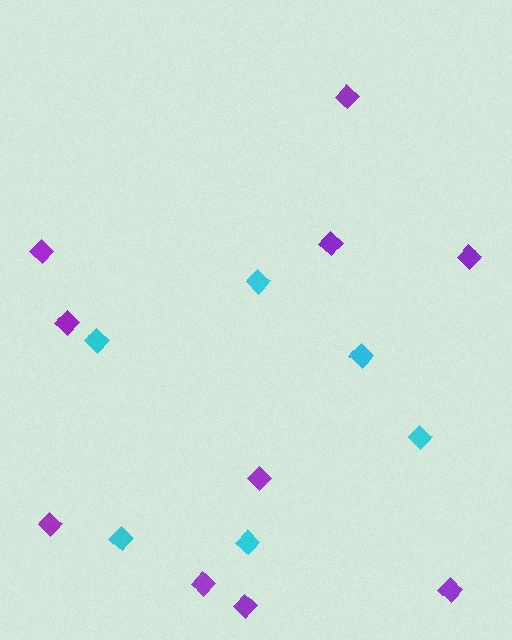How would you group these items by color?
There are 2 groups: one group of cyan diamonds (6) and one group of purple diamonds (10).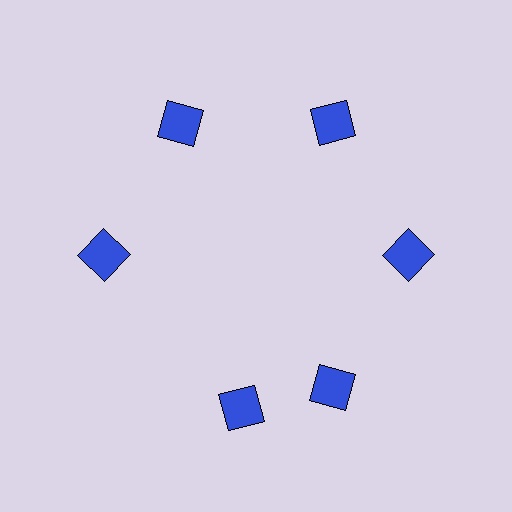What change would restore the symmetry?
The symmetry would be restored by rotating it back into even spacing with its neighbors so that all 6 squares sit at equal angles and equal distance from the center.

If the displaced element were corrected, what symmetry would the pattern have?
It would have 6-fold rotational symmetry — the pattern would map onto itself every 60 degrees.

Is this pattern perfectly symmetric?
No. The 6 blue squares are arranged in a ring, but one element near the 7 o'clock position is rotated out of alignment along the ring, breaking the 6-fold rotational symmetry.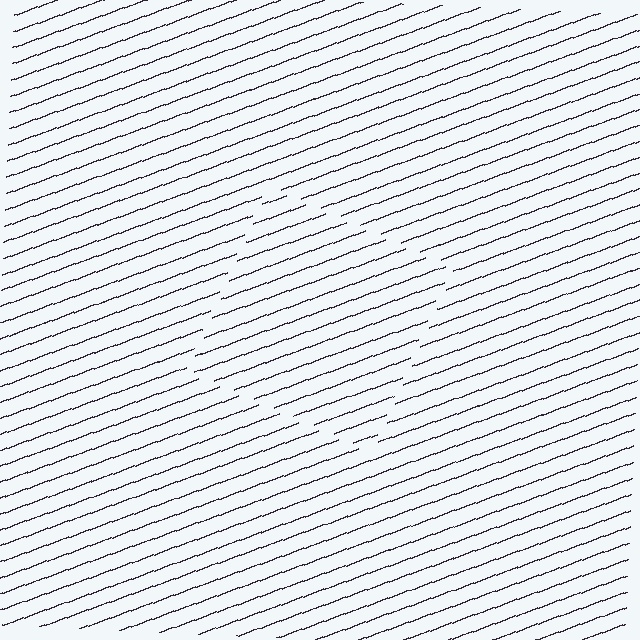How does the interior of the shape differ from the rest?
The interior of the shape contains the same grating, shifted by half a period — the contour is defined by the phase discontinuity where line-ends from the inner and outer gratings abut.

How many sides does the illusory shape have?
4 sides — the line-ends trace a square.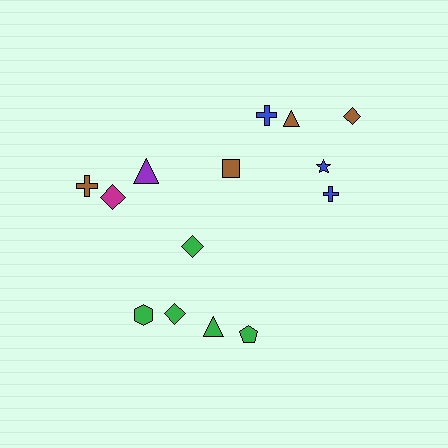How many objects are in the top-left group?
There are 3 objects.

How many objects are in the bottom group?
There are 5 objects.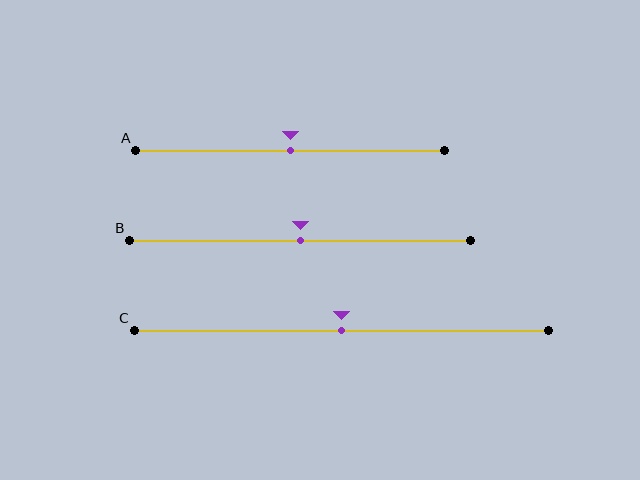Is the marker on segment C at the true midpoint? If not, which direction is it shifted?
Yes, the marker on segment C is at the true midpoint.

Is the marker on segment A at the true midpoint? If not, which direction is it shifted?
Yes, the marker on segment A is at the true midpoint.